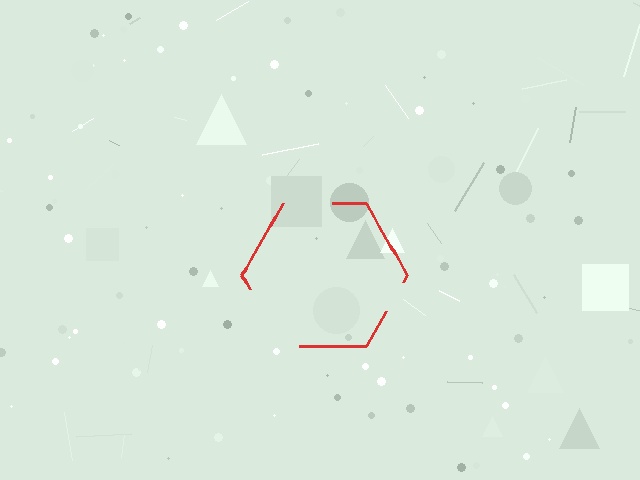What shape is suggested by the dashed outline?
The dashed outline suggests a hexagon.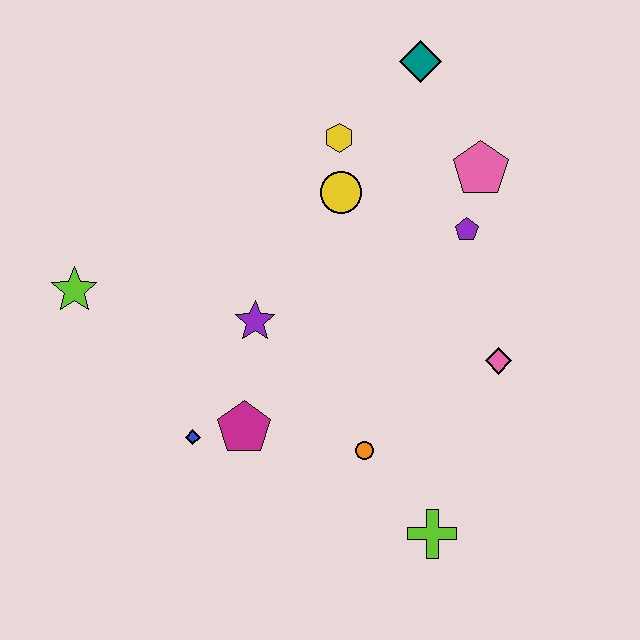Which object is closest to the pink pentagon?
The purple pentagon is closest to the pink pentagon.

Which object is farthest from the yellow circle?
The lime cross is farthest from the yellow circle.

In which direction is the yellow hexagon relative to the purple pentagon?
The yellow hexagon is to the left of the purple pentagon.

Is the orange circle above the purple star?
No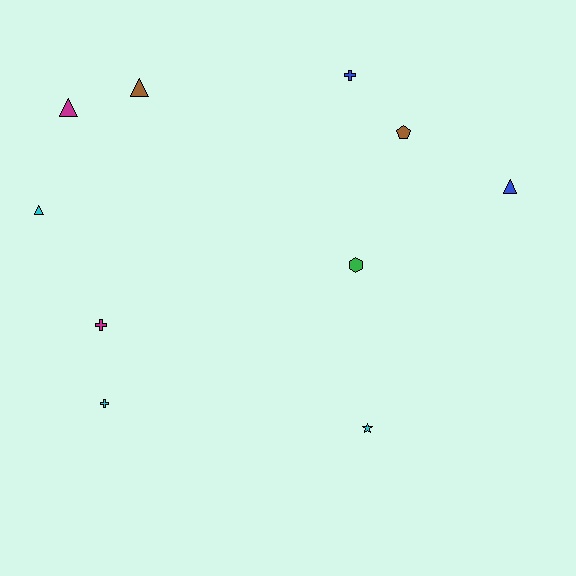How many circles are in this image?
There are no circles.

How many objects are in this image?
There are 10 objects.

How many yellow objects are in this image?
There are no yellow objects.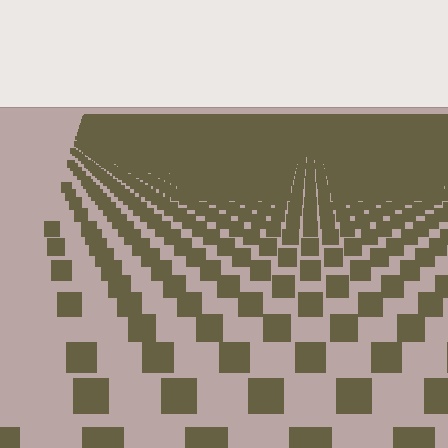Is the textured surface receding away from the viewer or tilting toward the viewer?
The surface is receding away from the viewer. Texture elements get smaller and denser toward the top.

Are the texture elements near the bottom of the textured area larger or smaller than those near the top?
Larger. Near the bottom, elements are closer to the viewer and appear at a bigger on-screen size.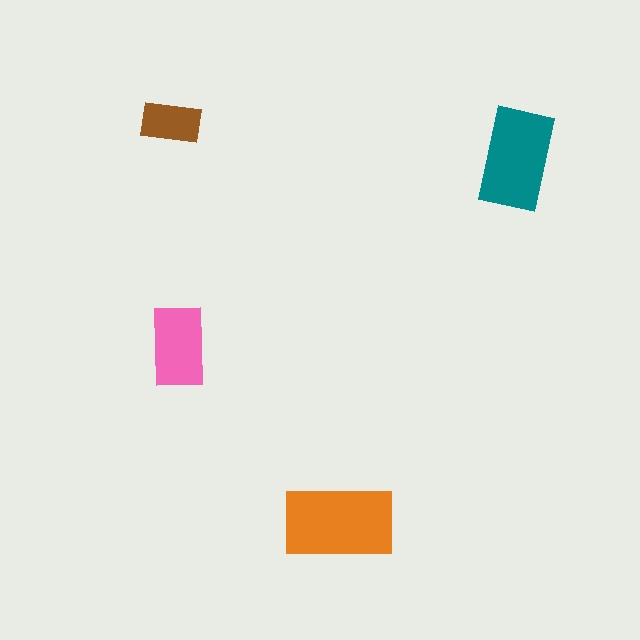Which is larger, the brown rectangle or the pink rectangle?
The pink one.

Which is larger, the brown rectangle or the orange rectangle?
The orange one.